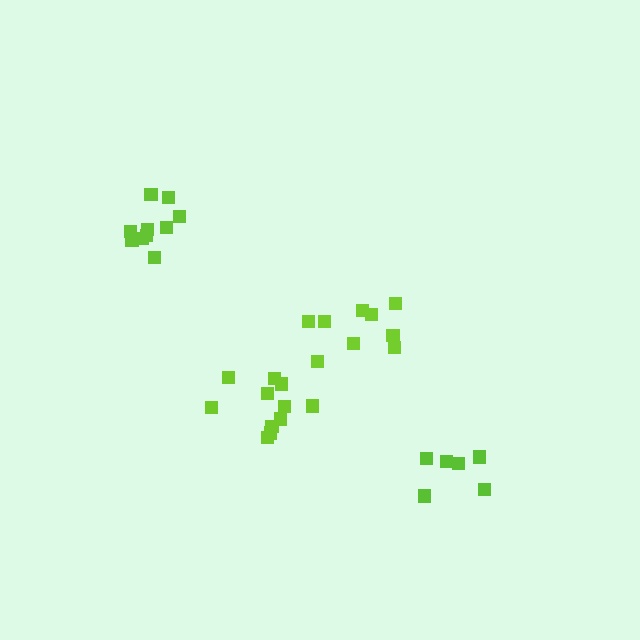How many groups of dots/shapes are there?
There are 4 groups.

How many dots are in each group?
Group 1: 6 dots, Group 2: 10 dots, Group 3: 9 dots, Group 4: 11 dots (36 total).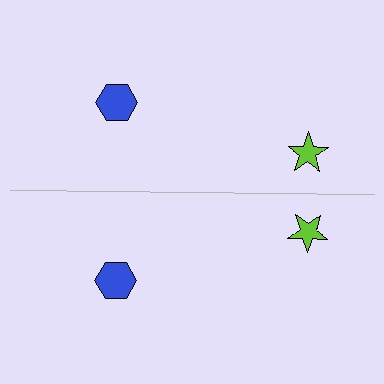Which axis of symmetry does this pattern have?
The pattern has a horizontal axis of symmetry running through the center of the image.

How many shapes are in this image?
There are 4 shapes in this image.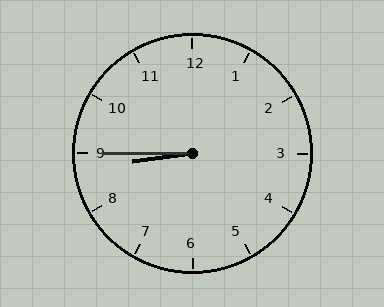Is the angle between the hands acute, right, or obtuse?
It is acute.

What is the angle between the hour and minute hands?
Approximately 8 degrees.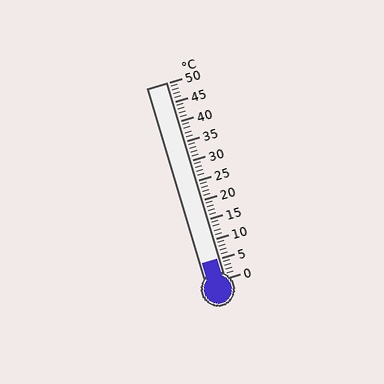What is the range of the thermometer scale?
The thermometer scale ranges from 0°C to 50°C.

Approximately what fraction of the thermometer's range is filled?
The thermometer is filled to approximately 10% of its range.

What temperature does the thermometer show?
The thermometer shows approximately 5°C.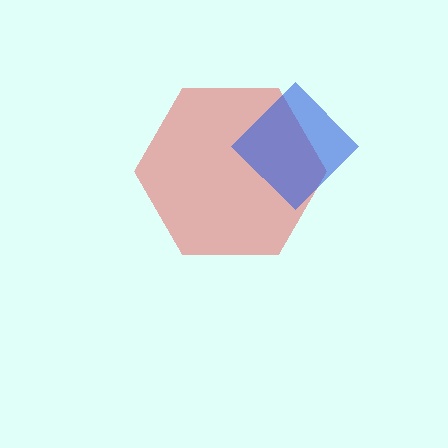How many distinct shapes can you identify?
There are 2 distinct shapes: a red hexagon, a blue diamond.